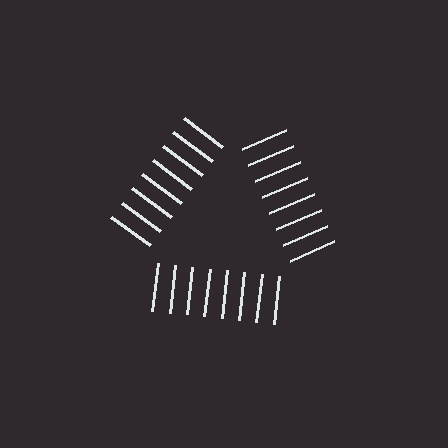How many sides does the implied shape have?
3 sides — the line-ends trace a triangle.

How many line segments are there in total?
24 — 8 along each of the 3 edges.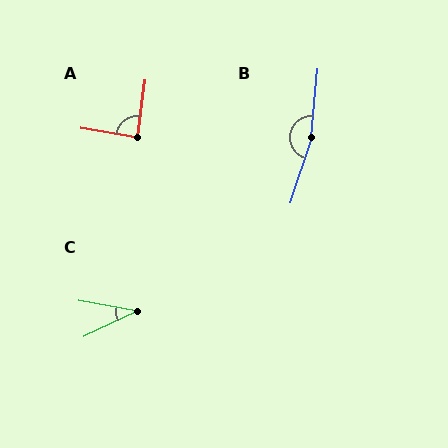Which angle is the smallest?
C, at approximately 35 degrees.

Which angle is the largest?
B, at approximately 167 degrees.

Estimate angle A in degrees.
Approximately 87 degrees.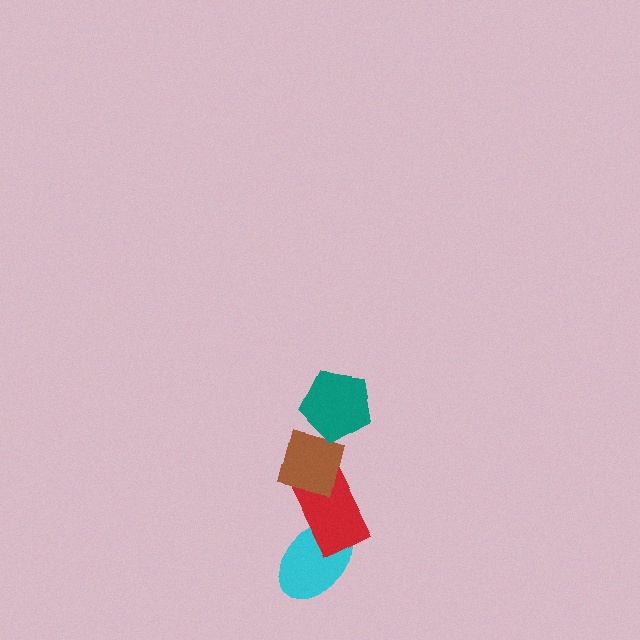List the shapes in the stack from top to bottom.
From top to bottom: the teal pentagon, the brown square, the red rectangle, the cyan ellipse.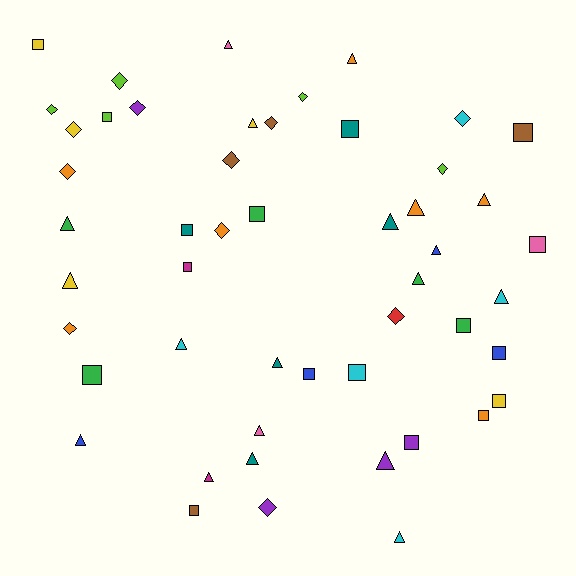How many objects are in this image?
There are 50 objects.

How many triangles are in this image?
There are 19 triangles.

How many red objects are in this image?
There is 1 red object.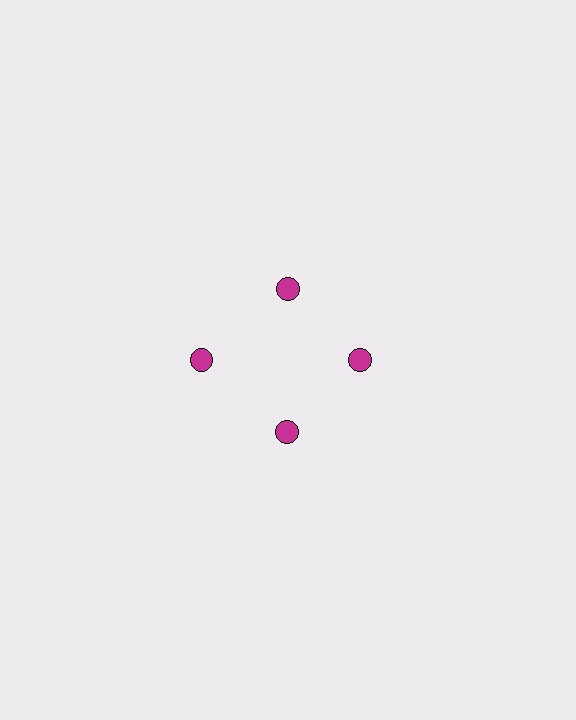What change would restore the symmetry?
The symmetry would be restored by moving it inward, back onto the ring so that all 4 circles sit at equal angles and equal distance from the center.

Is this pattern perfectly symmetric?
No. The 4 magenta circles are arranged in a ring, but one element near the 9 o'clock position is pushed outward from the center, breaking the 4-fold rotational symmetry.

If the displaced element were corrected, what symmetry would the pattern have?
It would have 4-fold rotational symmetry — the pattern would map onto itself every 90 degrees.